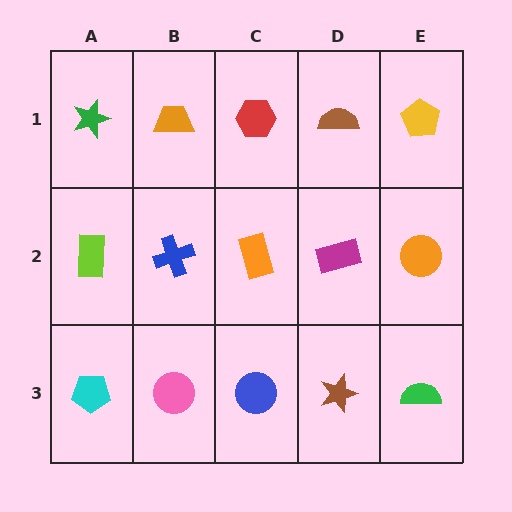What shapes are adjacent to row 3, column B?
A blue cross (row 2, column B), a cyan pentagon (row 3, column A), a blue circle (row 3, column C).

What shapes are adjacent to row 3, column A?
A lime rectangle (row 2, column A), a pink circle (row 3, column B).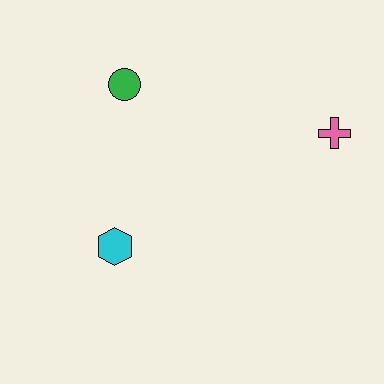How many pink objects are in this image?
There is 1 pink object.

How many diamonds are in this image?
There are no diamonds.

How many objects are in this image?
There are 3 objects.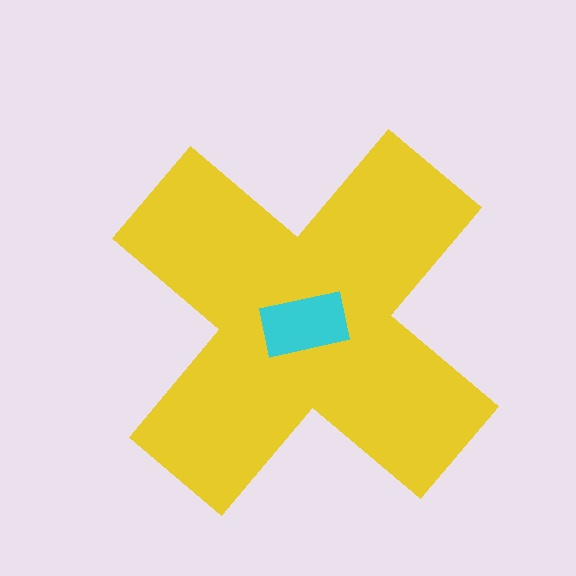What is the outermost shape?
The yellow cross.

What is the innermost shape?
The cyan rectangle.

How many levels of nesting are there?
2.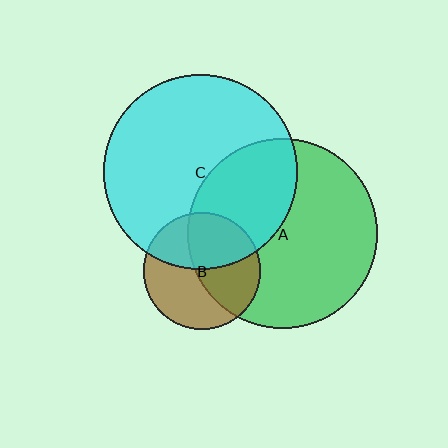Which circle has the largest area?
Circle C (cyan).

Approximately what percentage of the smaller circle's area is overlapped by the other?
Approximately 40%.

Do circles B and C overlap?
Yes.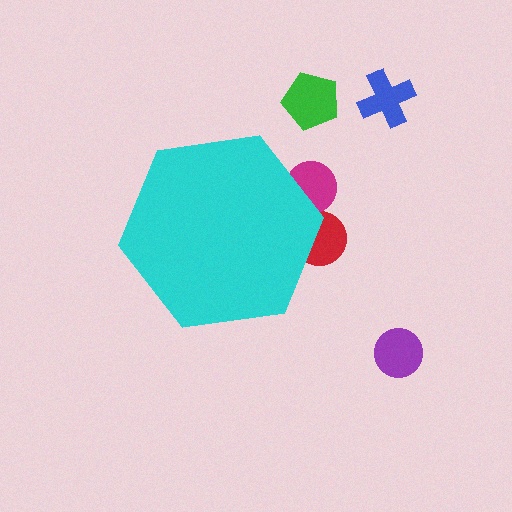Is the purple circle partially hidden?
No, the purple circle is fully visible.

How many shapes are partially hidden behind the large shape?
2 shapes are partially hidden.